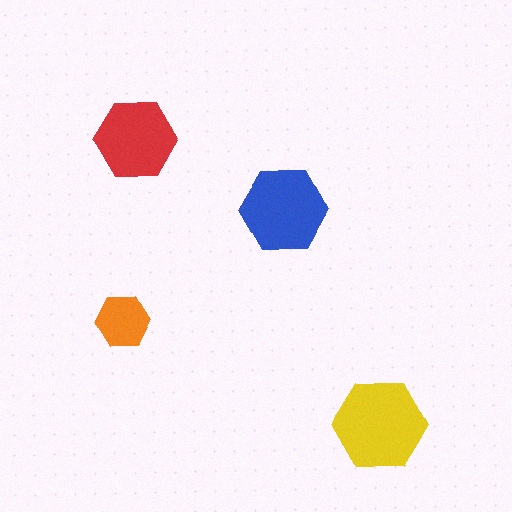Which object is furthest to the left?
The orange hexagon is leftmost.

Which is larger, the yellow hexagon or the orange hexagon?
The yellow one.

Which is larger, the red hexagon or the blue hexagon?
The blue one.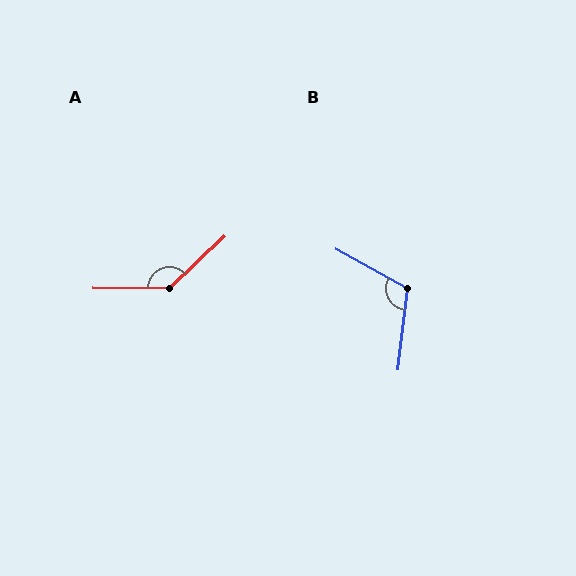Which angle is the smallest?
B, at approximately 112 degrees.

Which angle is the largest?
A, at approximately 136 degrees.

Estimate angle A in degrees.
Approximately 136 degrees.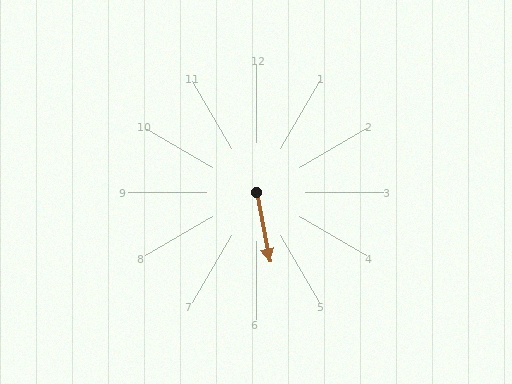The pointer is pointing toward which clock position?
Roughly 6 o'clock.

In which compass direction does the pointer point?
South.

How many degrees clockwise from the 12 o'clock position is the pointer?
Approximately 169 degrees.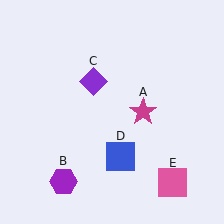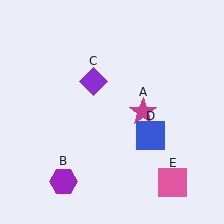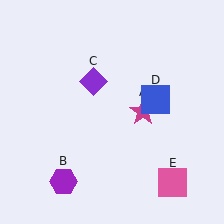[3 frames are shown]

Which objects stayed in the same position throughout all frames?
Magenta star (object A) and purple hexagon (object B) and purple diamond (object C) and pink square (object E) remained stationary.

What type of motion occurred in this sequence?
The blue square (object D) rotated counterclockwise around the center of the scene.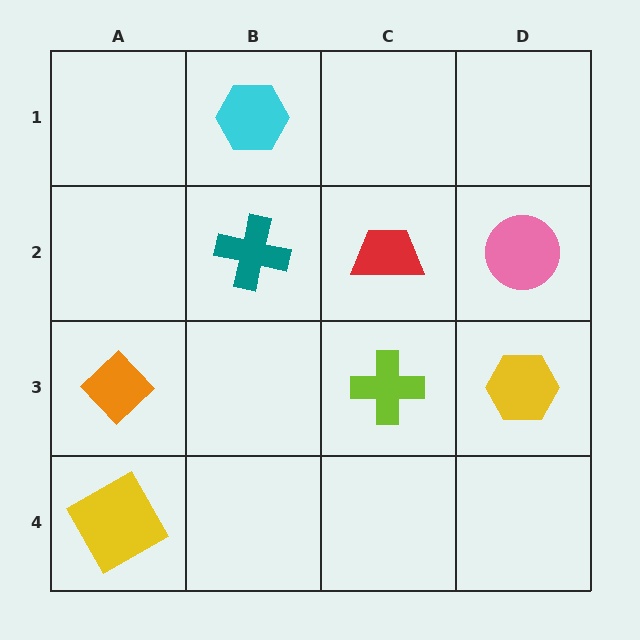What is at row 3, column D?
A yellow hexagon.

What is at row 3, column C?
A lime cross.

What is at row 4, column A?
A yellow square.